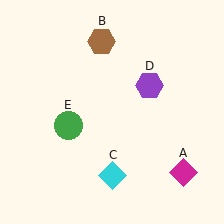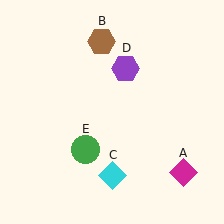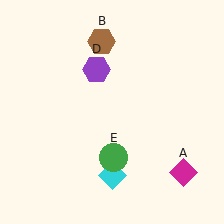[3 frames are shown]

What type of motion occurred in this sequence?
The purple hexagon (object D), green circle (object E) rotated counterclockwise around the center of the scene.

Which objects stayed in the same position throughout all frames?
Magenta diamond (object A) and brown hexagon (object B) and cyan diamond (object C) remained stationary.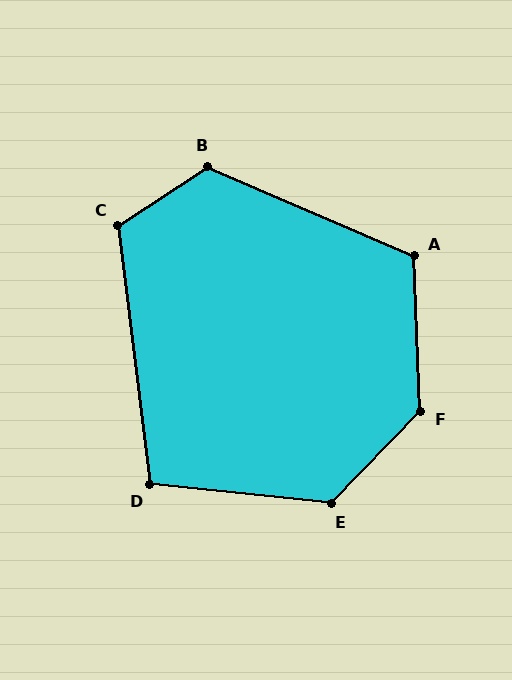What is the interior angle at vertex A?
Approximately 116 degrees (obtuse).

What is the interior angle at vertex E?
Approximately 128 degrees (obtuse).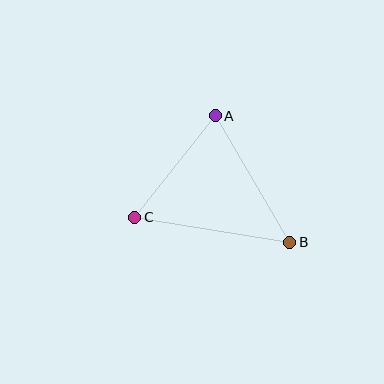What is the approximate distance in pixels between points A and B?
The distance between A and B is approximately 147 pixels.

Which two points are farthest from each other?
Points B and C are farthest from each other.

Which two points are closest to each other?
Points A and C are closest to each other.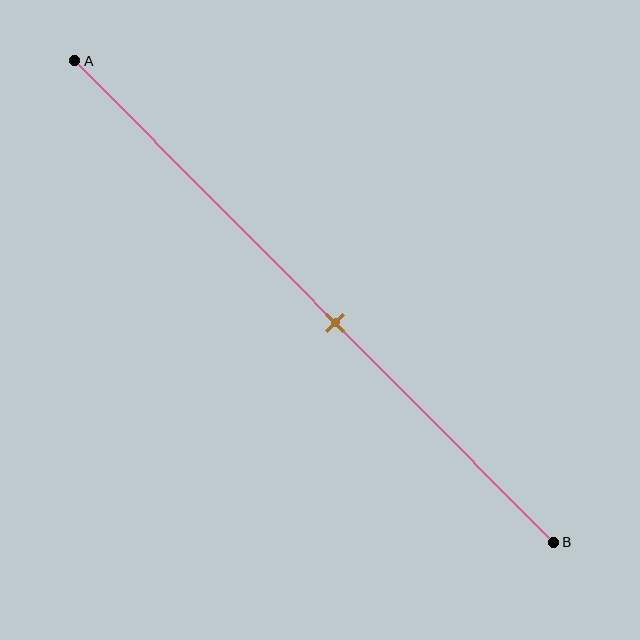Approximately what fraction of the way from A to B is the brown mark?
The brown mark is approximately 55% of the way from A to B.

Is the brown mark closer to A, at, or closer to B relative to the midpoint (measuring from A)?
The brown mark is closer to point B than the midpoint of segment AB.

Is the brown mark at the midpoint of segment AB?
No, the mark is at about 55% from A, not at the 50% midpoint.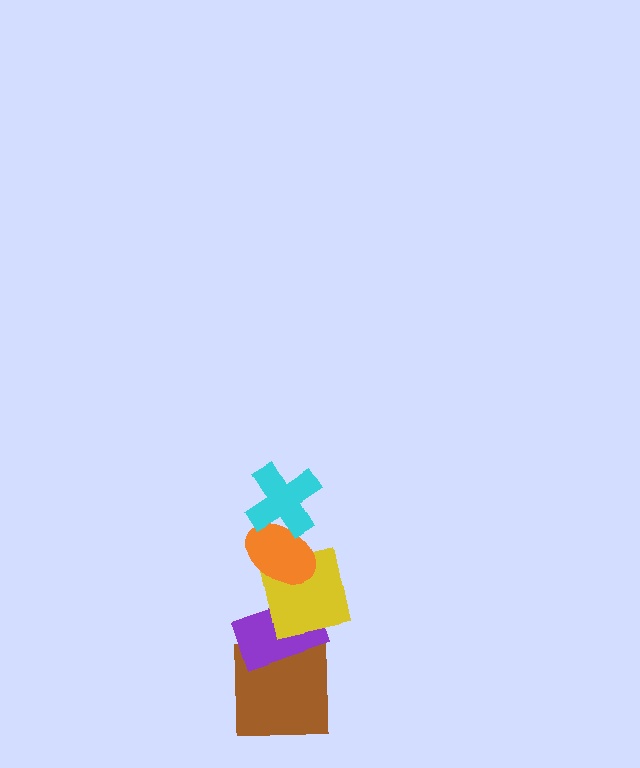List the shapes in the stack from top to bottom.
From top to bottom: the cyan cross, the orange ellipse, the yellow square, the purple rectangle, the brown square.